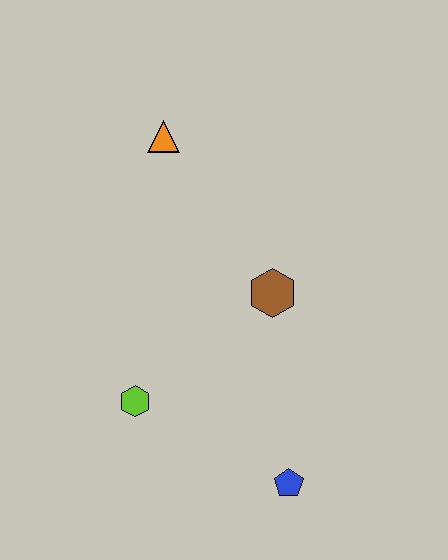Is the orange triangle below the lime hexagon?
No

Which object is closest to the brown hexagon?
The lime hexagon is closest to the brown hexagon.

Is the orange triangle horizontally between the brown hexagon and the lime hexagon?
Yes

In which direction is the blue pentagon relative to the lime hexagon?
The blue pentagon is to the right of the lime hexagon.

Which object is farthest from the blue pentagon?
The orange triangle is farthest from the blue pentagon.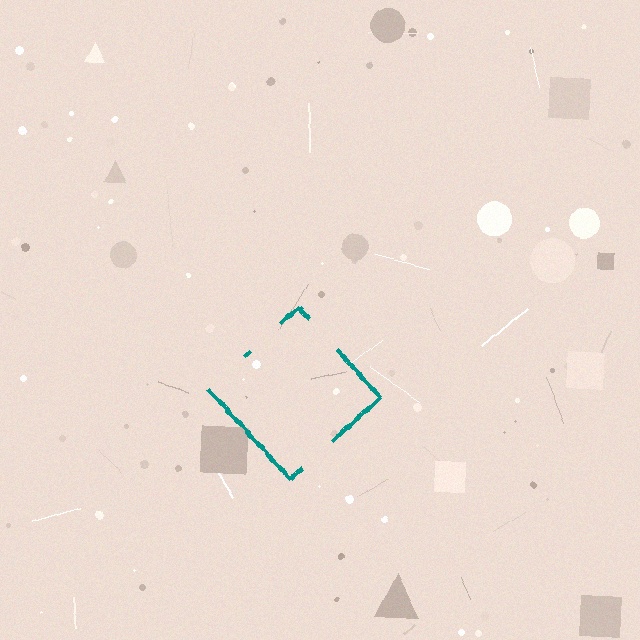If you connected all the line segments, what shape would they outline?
They would outline a diamond.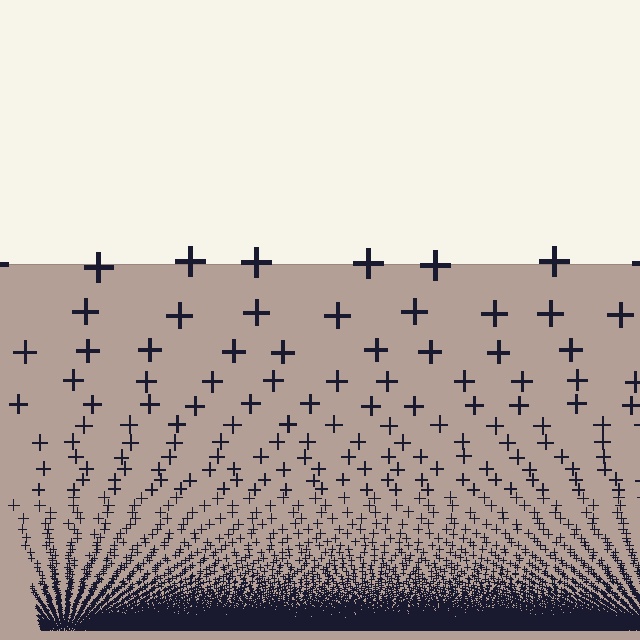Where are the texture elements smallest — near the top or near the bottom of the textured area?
Near the bottom.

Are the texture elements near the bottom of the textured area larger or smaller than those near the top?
Smaller. The gradient is inverted — elements near the bottom are smaller and denser.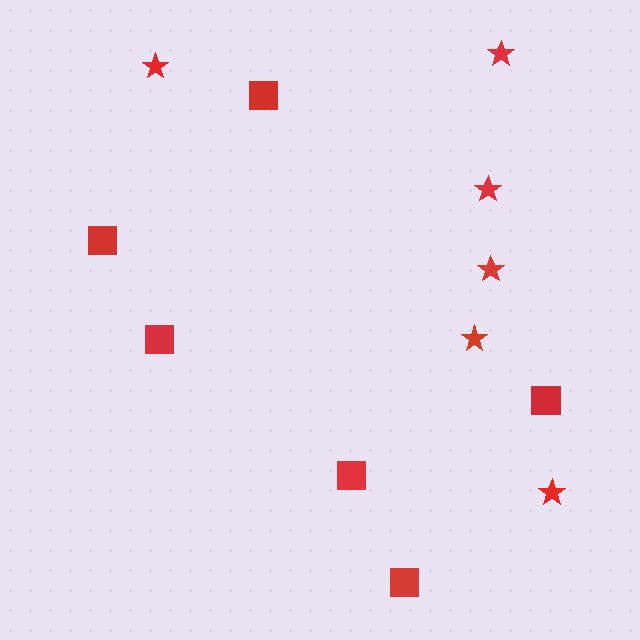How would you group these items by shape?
There are 2 groups: one group of squares (6) and one group of stars (6).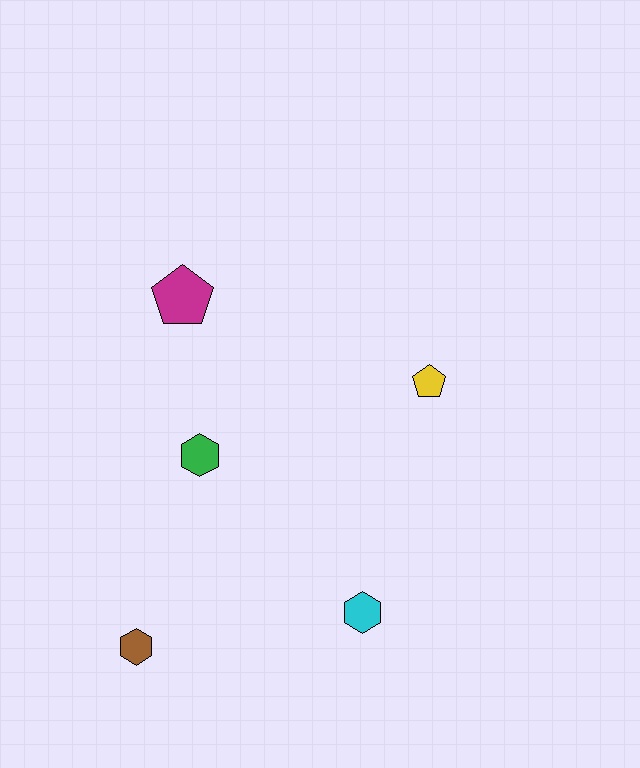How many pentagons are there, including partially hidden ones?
There are 2 pentagons.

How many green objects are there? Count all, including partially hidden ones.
There is 1 green object.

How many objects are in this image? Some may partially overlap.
There are 5 objects.